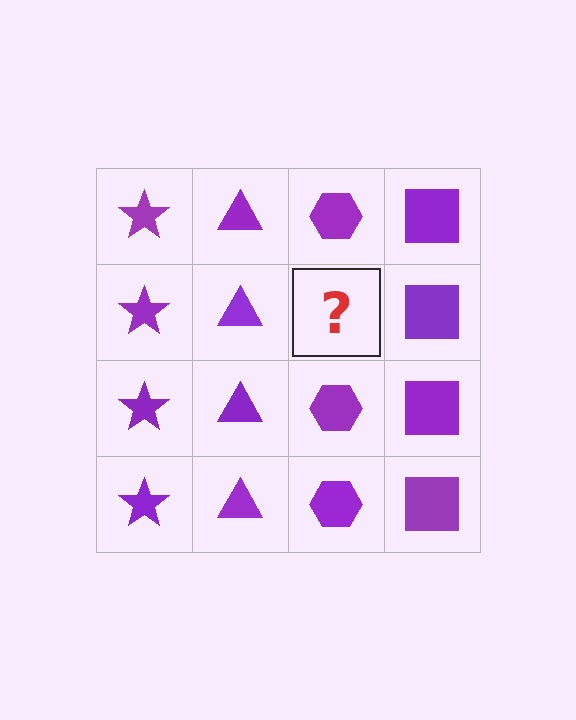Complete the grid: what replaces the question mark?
The question mark should be replaced with a purple hexagon.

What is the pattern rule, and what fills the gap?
The rule is that each column has a consistent shape. The gap should be filled with a purple hexagon.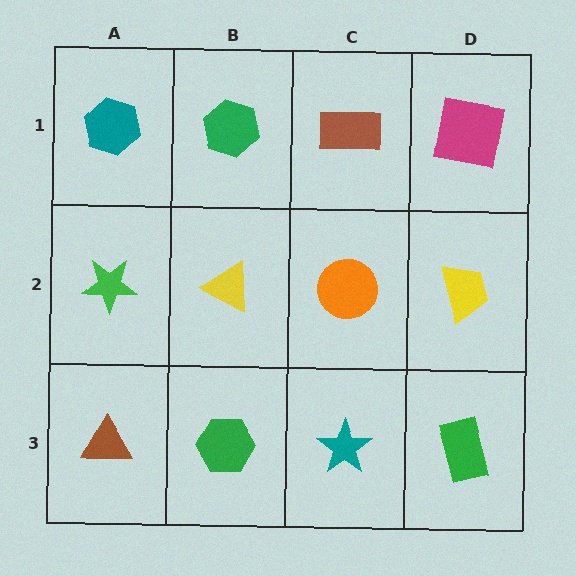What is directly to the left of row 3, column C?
A green hexagon.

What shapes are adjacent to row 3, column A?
A green star (row 2, column A), a green hexagon (row 3, column B).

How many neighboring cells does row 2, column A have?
3.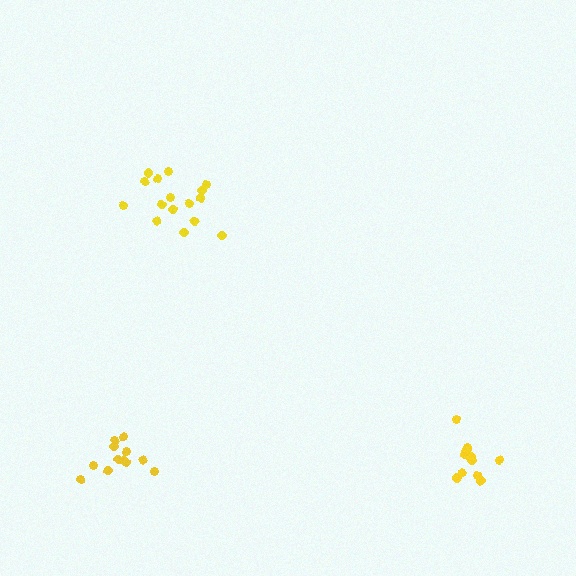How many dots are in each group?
Group 1: 12 dots, Group 2: 13 dots, Group 3: 16 dots (41 total).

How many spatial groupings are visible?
There are 3 spatial groupings.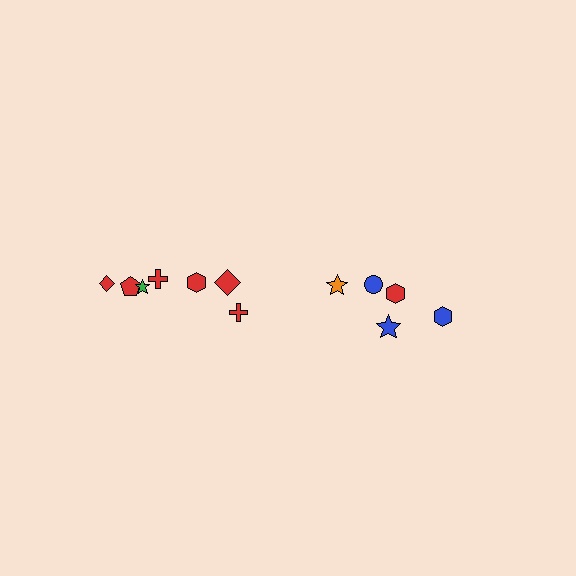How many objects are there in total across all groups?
There are 12 objects.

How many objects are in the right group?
There are 5 objects.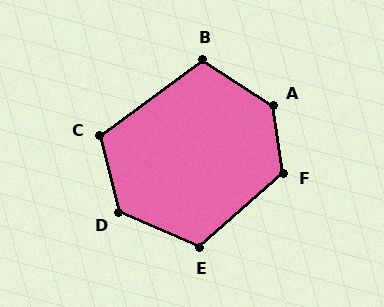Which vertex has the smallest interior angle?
B, at approximately 111 degrees.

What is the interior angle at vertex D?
Approximately 127 degrees (obtuse).